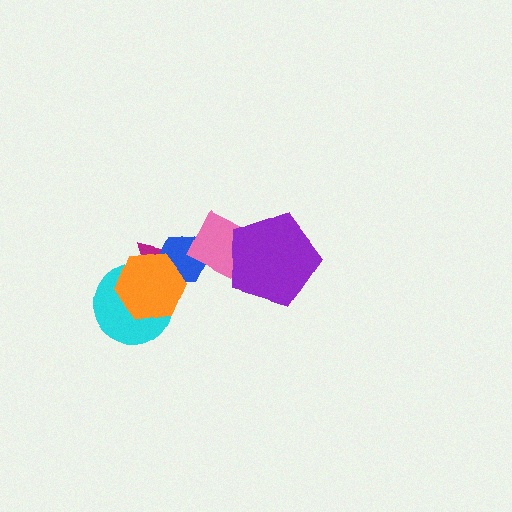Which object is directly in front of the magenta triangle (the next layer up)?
The cyan circle is directly in front of the magenta triangle.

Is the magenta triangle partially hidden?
Yes, it is partially covered by another shape.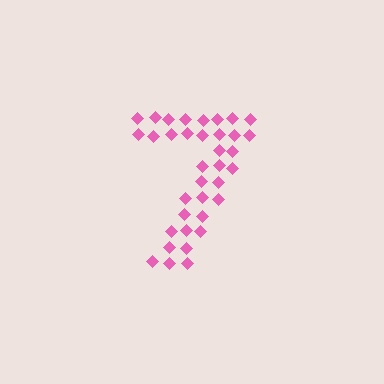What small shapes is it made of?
It is made of small diamonds.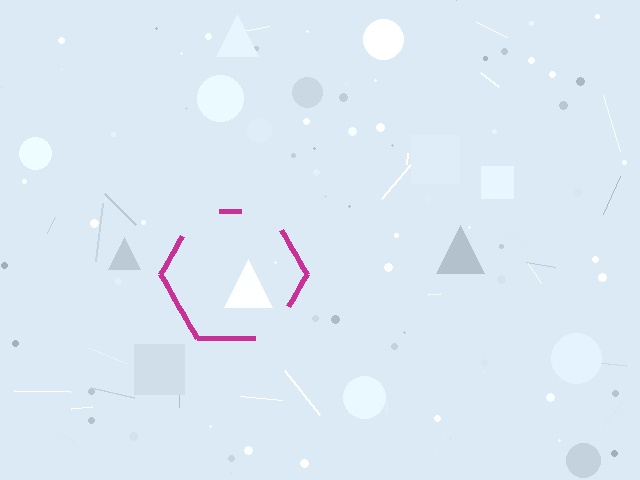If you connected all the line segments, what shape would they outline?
They would outline a hexagon.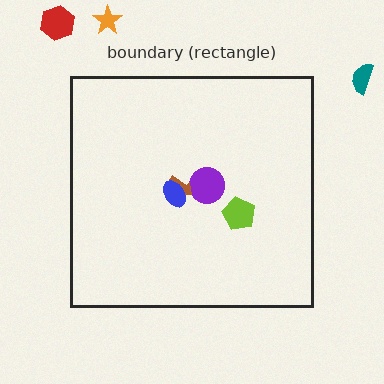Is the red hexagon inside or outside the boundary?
Outside.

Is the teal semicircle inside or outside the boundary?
Outside.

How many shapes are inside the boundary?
4 inside, 3 outside.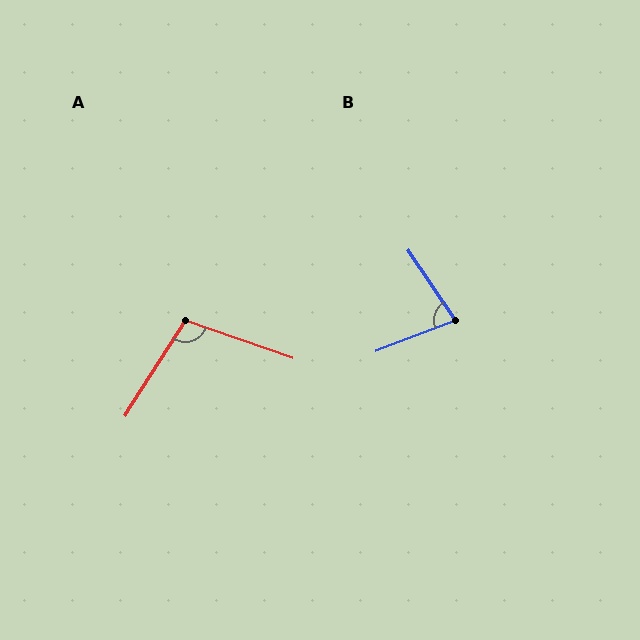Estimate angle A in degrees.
Approximately 103 degrees.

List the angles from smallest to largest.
B (77°), A (103°).